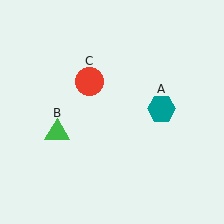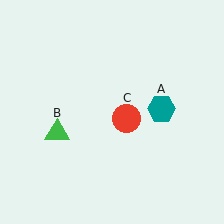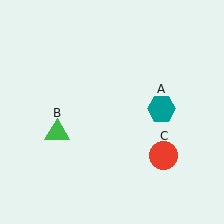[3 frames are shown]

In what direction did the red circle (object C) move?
The red circle (object C) moved down and to the right.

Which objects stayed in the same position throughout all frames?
Teal hexagon (object A) and green triangle (object B) remained stationary.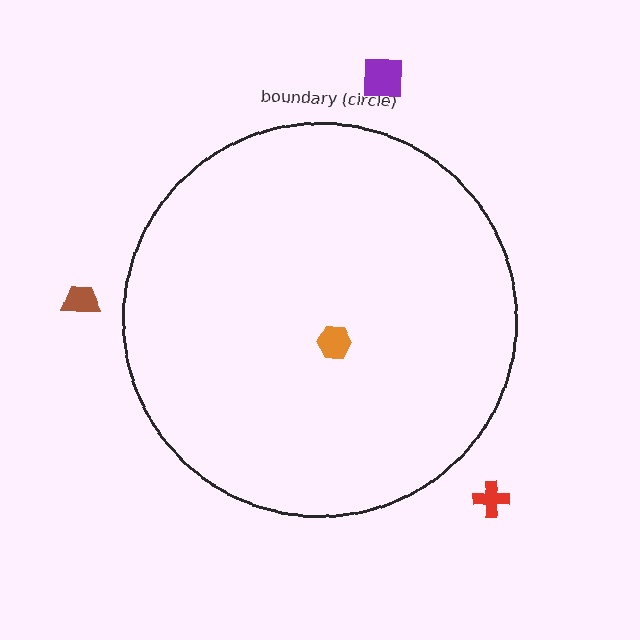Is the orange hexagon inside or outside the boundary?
Inside.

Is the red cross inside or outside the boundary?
Outside.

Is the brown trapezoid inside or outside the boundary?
Outside.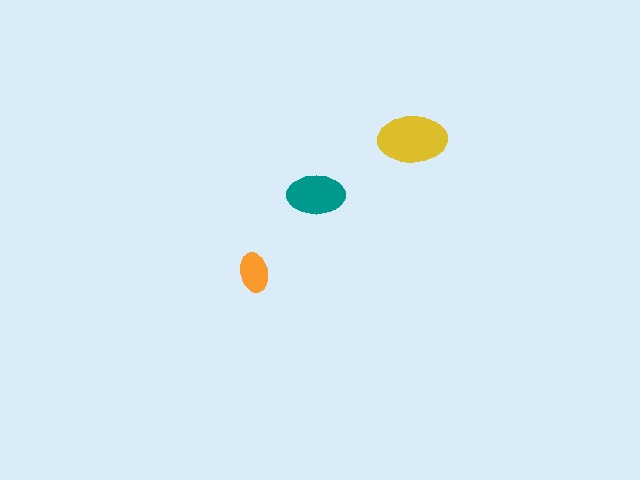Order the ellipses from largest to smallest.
the yellow one, the teal one, the orange one.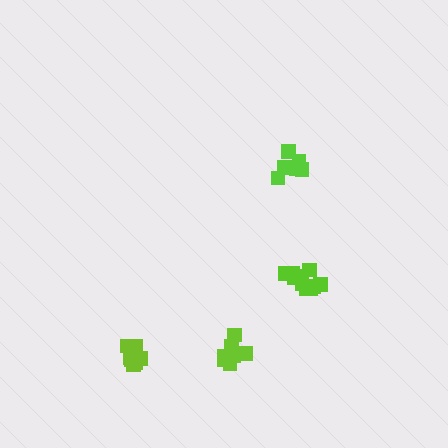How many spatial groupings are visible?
There are 4 spatial groupings.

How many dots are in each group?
Group 1: 7 dots, Group 2: 11 dots, Group 3: 7 dots, Group 4: 8 dots (33 total).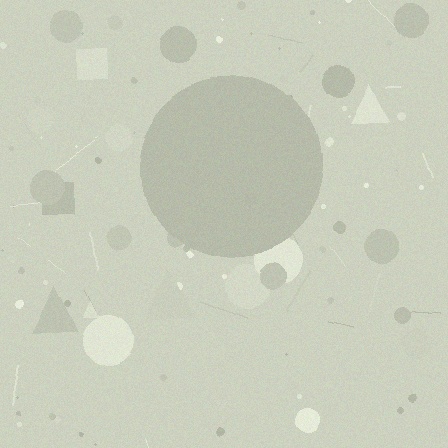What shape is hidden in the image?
A circle is hidden in the image.